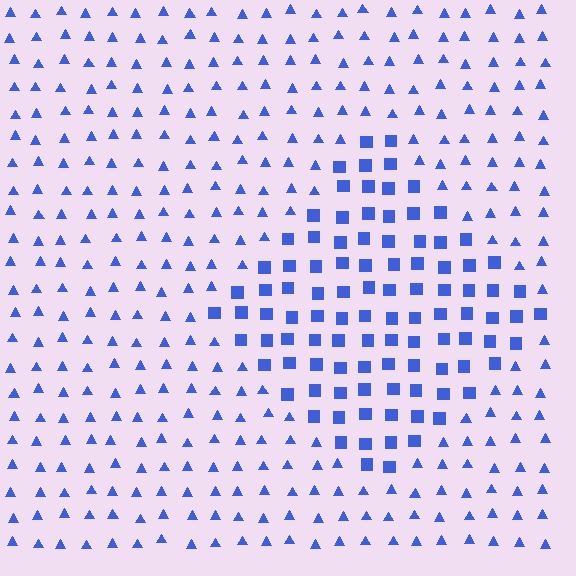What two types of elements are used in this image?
The image uses squares inside the diamond region and triangles outside it.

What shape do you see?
I see a diamond.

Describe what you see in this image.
The image is filled with small blue elements arranged in a uniform grid. A diamond-shaped region contains squares, while the surrounding area contains triangles. The boundary is defined purely by the change in element shape.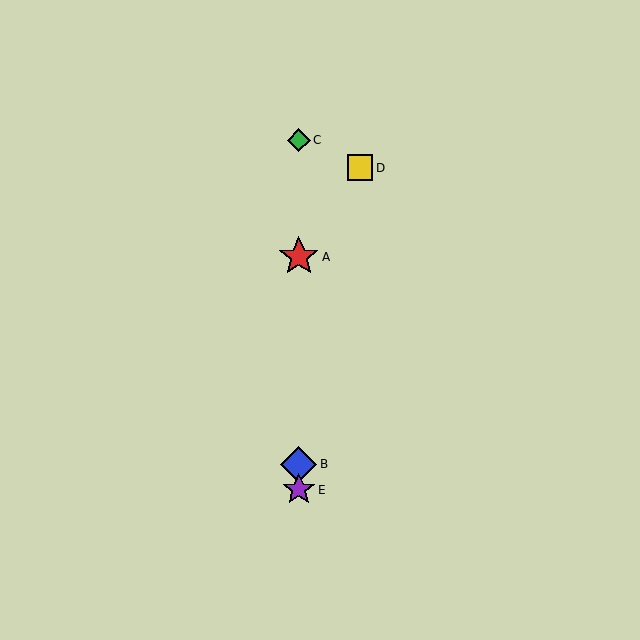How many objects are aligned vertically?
4 objects (A, B, C, E) are aligned vertically.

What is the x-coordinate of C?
Object C is at x≈299.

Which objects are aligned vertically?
Objects A, B, C, E are aligned vertically.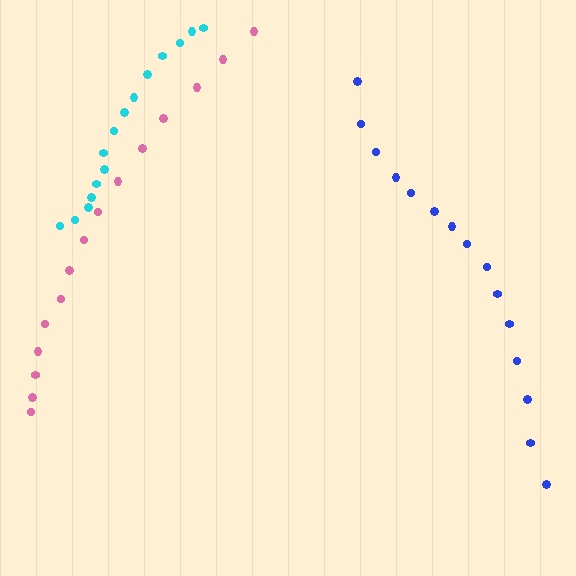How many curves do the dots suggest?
There are 3 distinct paths.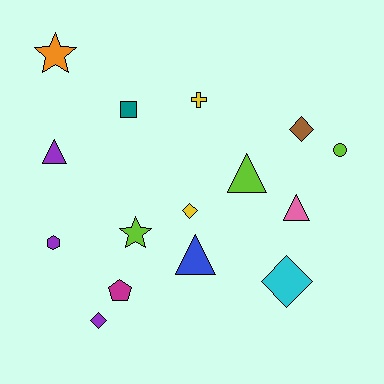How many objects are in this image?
There are 15 objects.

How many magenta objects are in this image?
There is 1 magenta object.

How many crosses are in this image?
There is 1 cross.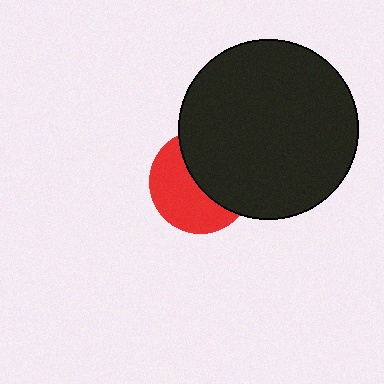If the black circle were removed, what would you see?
You would see the complete red circle.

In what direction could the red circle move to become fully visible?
The red circle could move left. That would shift it out from behind the black circle entirely.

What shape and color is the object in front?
The object in front is a black circle.